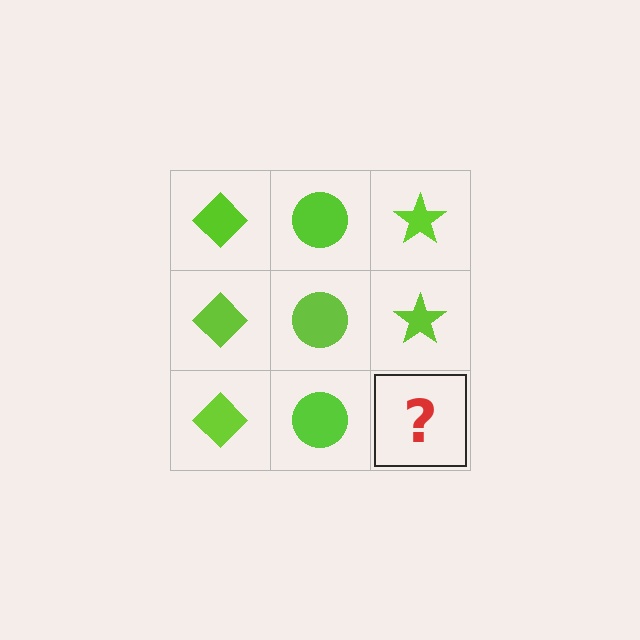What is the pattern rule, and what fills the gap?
The rule is that each column has a consistent shape. The gap should be filled with a lime star.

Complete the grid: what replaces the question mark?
The question mark should be replaced with a lime star.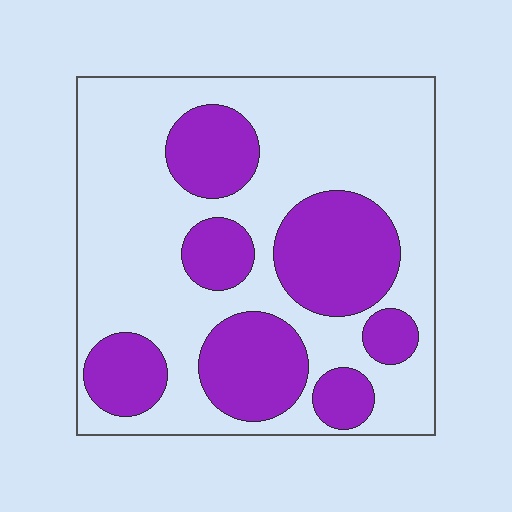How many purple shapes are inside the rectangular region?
7.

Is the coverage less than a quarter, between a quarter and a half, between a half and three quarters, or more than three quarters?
Between a quarter and a half.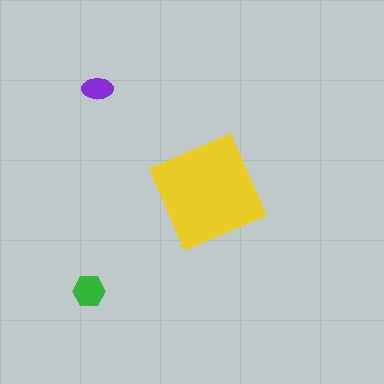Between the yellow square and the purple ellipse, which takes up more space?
The yellow square.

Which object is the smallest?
The purple ellipse.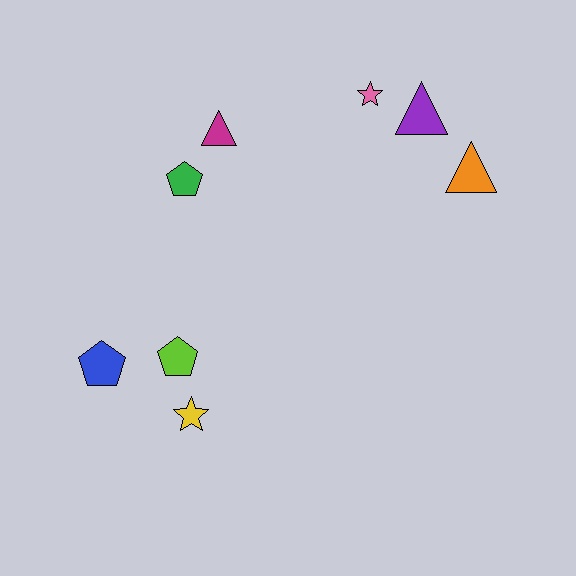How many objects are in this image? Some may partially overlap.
There are 8 objects.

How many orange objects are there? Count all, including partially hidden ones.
There is 1 orange object.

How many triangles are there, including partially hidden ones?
There are 3 triangles.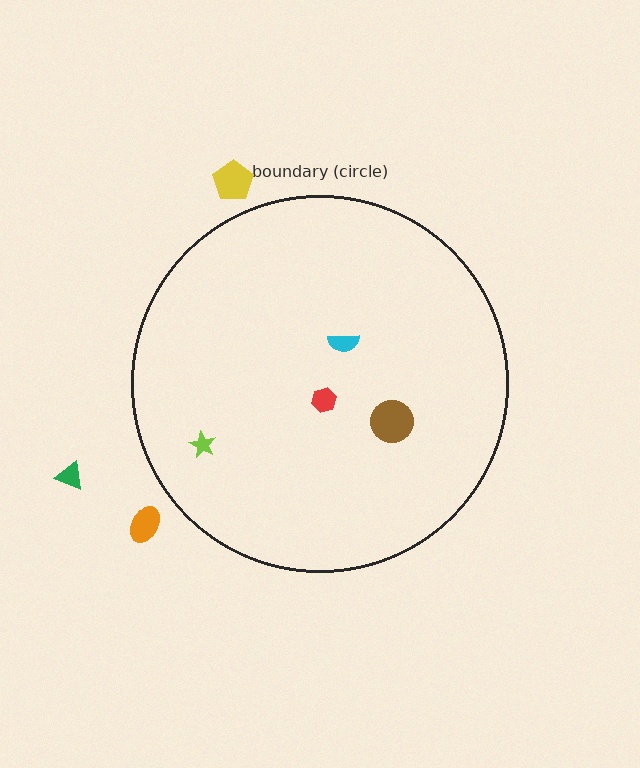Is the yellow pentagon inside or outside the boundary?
Outside.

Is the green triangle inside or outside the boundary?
Outside.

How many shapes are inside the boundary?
4 inside, 3 outside.